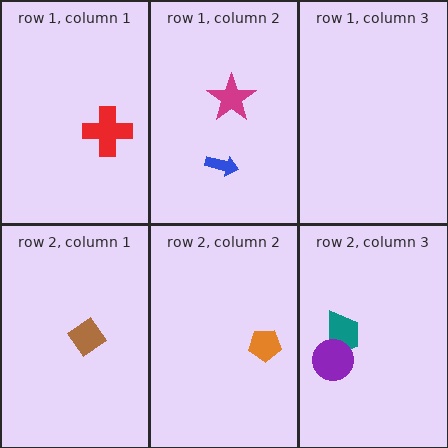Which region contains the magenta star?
The row 1, column 2 region.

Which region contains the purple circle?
The row 2, column 3 region.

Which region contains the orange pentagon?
The row 2, column 2 region.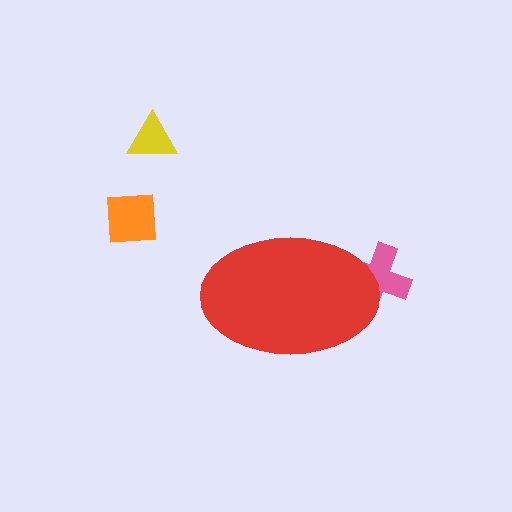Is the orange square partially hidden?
No, the orange square is fully visible.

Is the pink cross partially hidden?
Yes, the pink cross is partially hidden behind the red ellipse.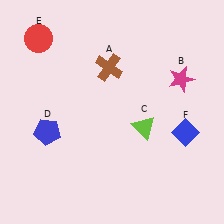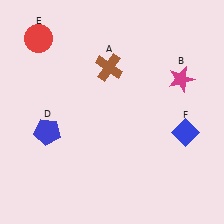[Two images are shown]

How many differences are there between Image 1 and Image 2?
There is 1 difference between the two images.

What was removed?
The lime triangle (C) was removed in Image 2.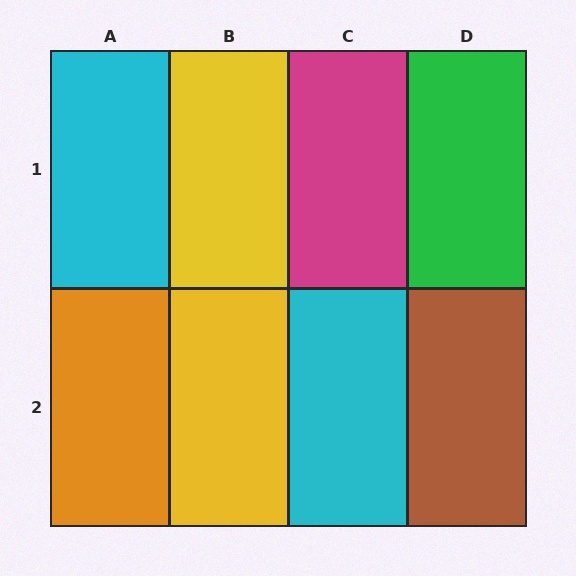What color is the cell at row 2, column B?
Yellow.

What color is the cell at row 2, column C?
Cyan.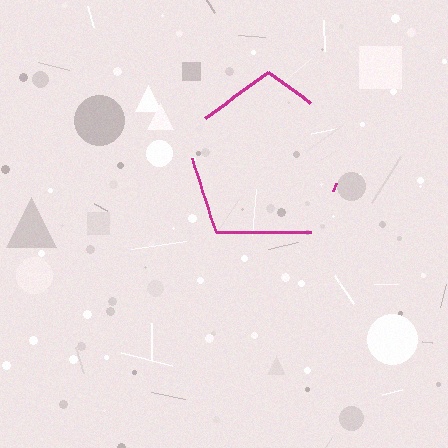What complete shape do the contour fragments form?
The contour fragments form a pentagon.